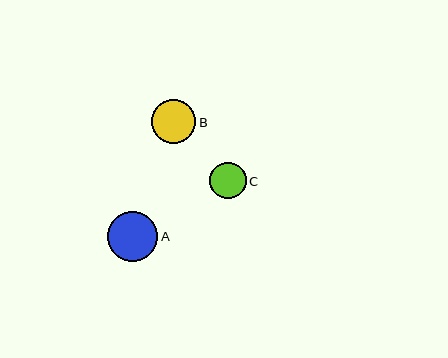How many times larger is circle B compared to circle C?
Circle B is approximately 1.2 times the size of circle C.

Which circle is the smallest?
Circle C is the smallest with a size of approximately 36 pixels.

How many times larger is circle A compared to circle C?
Circle A is approximately 1.4 times the size of circle C.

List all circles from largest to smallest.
From largest to smallest: A, B, C.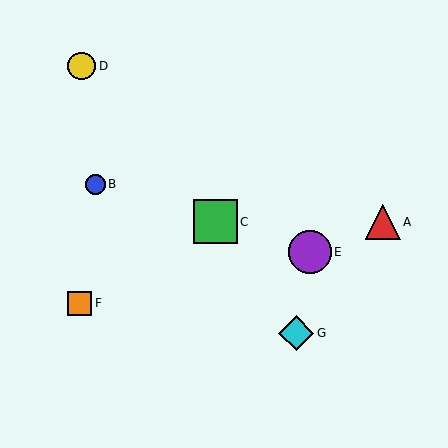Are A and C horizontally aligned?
Yes, both are at y≈222.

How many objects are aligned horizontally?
2 objects (A, C) are aligned horizontally.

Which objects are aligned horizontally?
Objects A, C are aligned horizontally.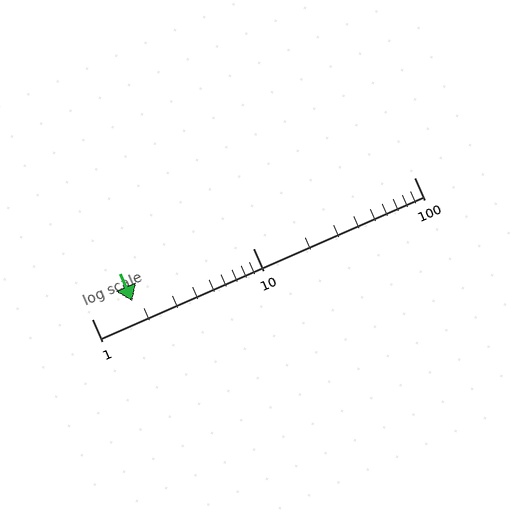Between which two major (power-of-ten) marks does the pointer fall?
The pointer is between 1 and 10.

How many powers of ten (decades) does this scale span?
The scale spans 2 decades, from 1 to 100.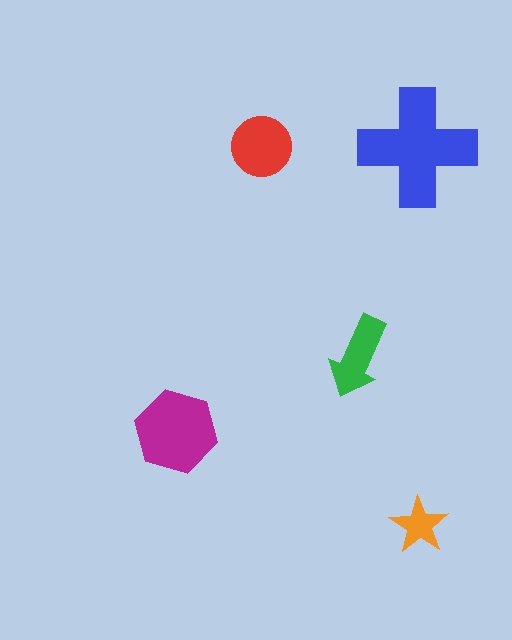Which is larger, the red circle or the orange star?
The red circle.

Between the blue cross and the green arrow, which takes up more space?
The blue cross.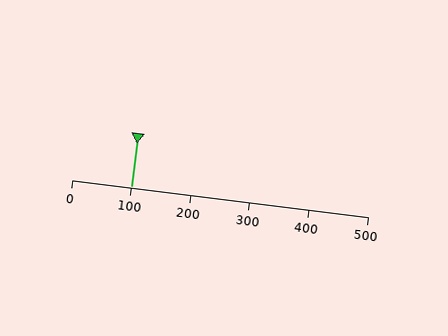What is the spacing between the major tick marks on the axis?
The major ticks are spaced 100 apart.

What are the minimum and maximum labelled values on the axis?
The axis runs from 0 to 500.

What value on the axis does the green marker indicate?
The marker indicates approximately 100.